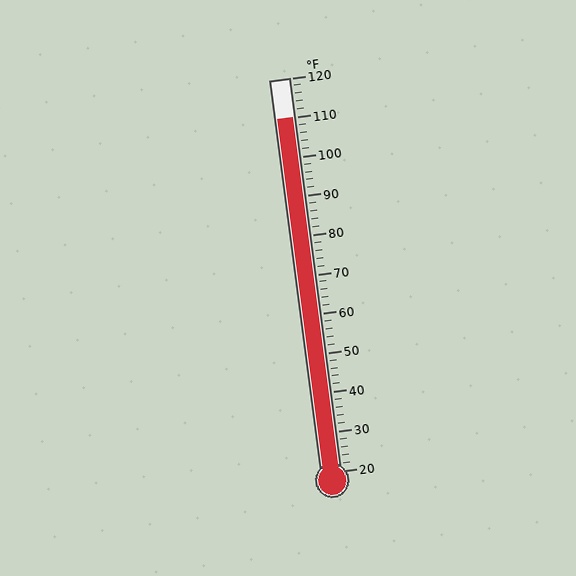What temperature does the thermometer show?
The thermometer shows approximately 110°F.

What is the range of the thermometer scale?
The thermometer scale ranges from 20°F to 120°F.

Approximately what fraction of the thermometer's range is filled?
The thermometer is filled to approximately 90% of its range.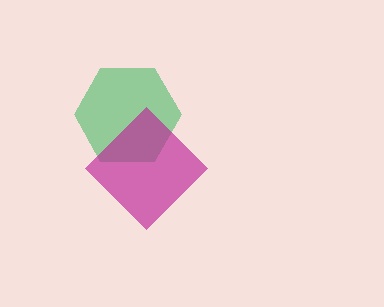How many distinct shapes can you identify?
There are 2 distinct shapes: a green hexagon, a magenta diamond.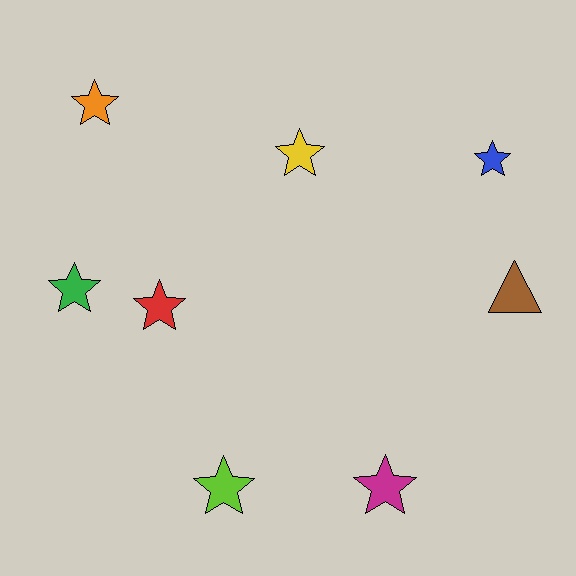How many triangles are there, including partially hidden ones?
There is 1 triangle.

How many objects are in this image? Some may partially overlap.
There are 8 objects.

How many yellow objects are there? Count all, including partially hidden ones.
There is 1 yellow object.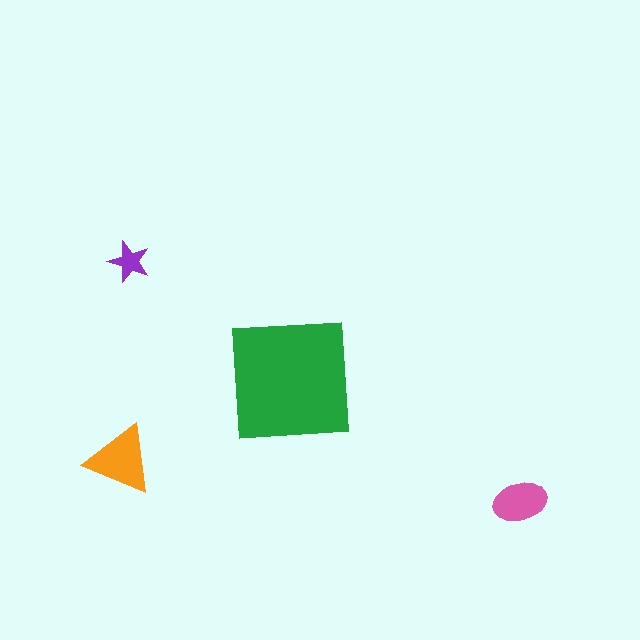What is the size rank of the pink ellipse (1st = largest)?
3rd.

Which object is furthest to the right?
The pink ellipse is rightmost.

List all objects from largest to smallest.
The green square, the orange triangle, the pink ellipse, the purple star.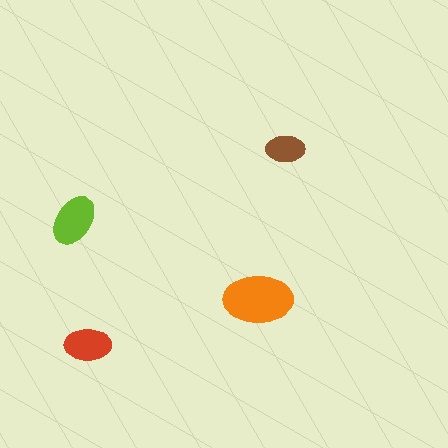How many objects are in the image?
There are 4 objects in the image.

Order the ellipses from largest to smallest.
the orange one, the lime one, the red one, the brown one.